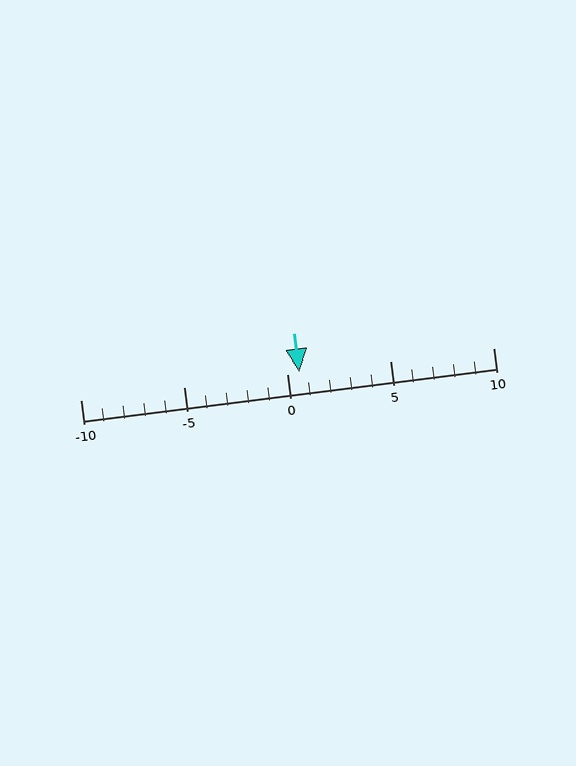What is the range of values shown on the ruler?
The ruler shows values from -10 to 10.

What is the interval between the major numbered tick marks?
The major tick marks are spaced 5 units apart.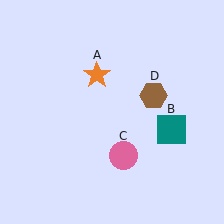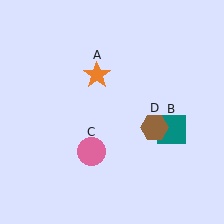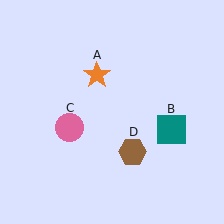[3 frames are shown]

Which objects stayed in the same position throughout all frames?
Orange star (object A) and teal square (object B) remained stationary.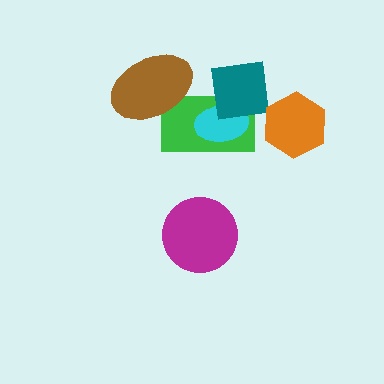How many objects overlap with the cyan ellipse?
2 objects overlap with the cyan ellipse.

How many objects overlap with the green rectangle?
3 objects overlap with the green rectangle.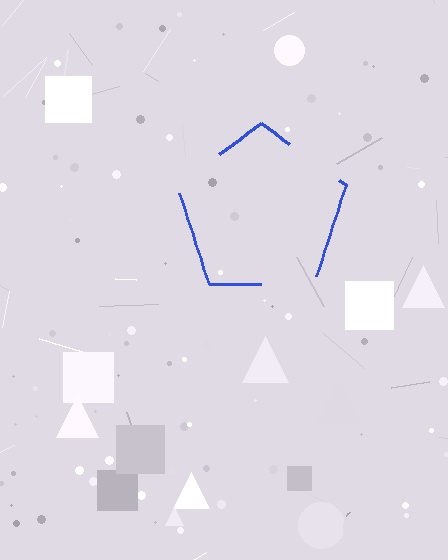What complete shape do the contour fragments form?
The contour fragments form a pentagon.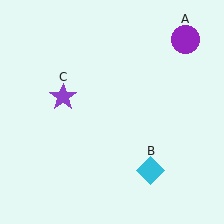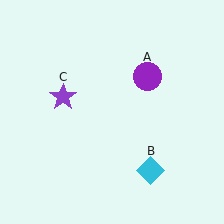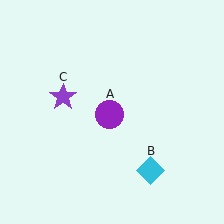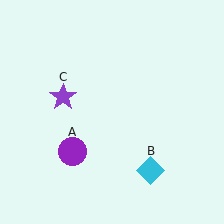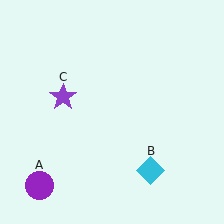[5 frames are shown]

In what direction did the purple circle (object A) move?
The purple circle (object A) moved down and to the left.